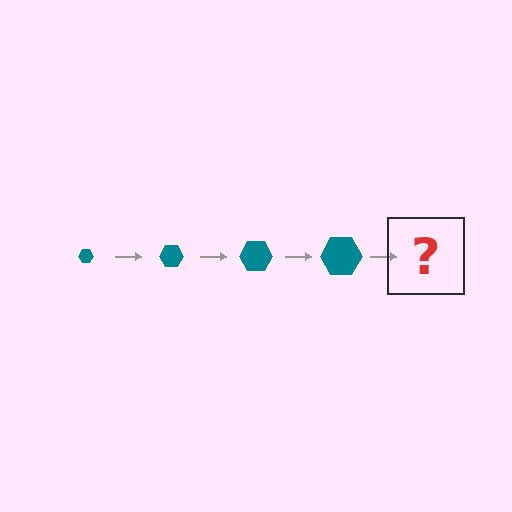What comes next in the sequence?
The next element should be a teal hexagon, larger than the previous one.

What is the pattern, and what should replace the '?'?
The pattern is that the hexagon gets progressively larger each step. The '?' should be a teal hexagon, larger than the previous one.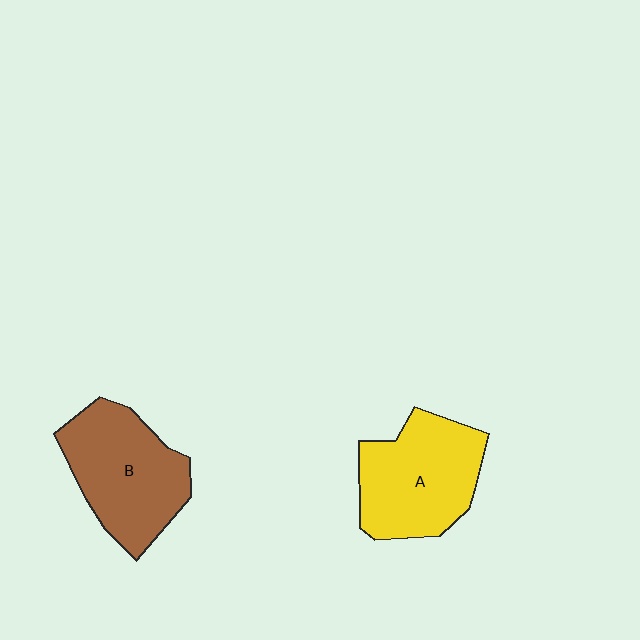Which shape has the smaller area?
Shape A (yellow).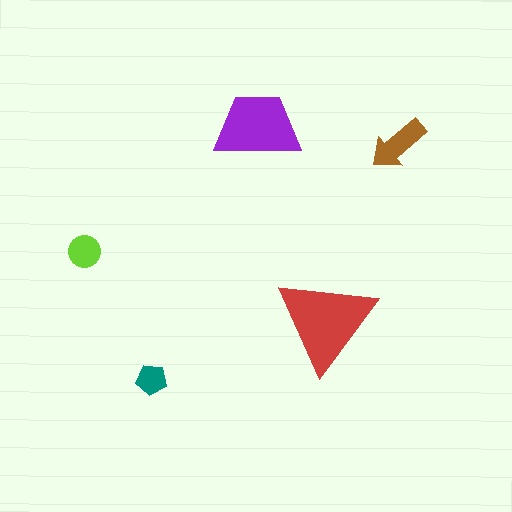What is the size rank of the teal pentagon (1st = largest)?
5th.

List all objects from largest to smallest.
The red triangle, the purple trapezoid, the brown arrow, the lime circle, the teal pentagon.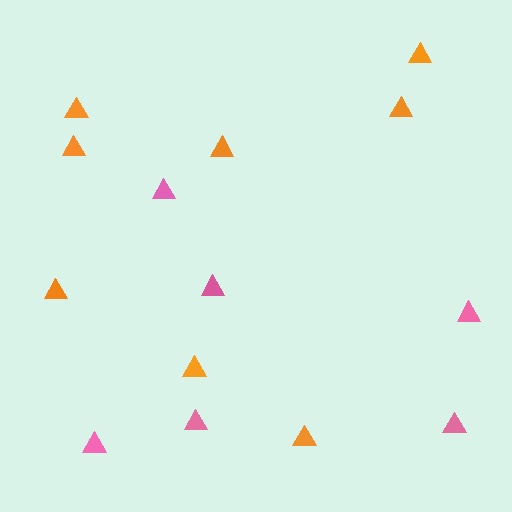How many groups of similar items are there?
There are 2 groups: one group of orange triangles (8) and one group of pink triangles (6).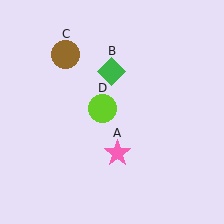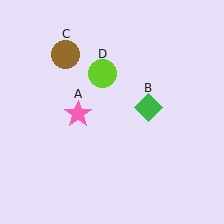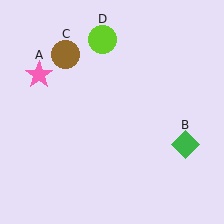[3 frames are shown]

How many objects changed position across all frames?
3 objects changed position: pink star (object A), green diamond (object B), lime circle (object D).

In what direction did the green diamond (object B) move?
The green diamond (object B) moved down and to the right.